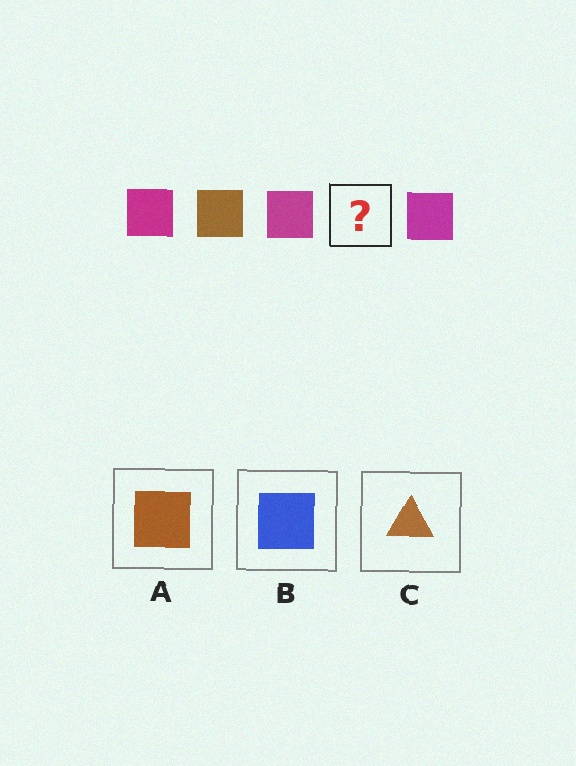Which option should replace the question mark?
Option A.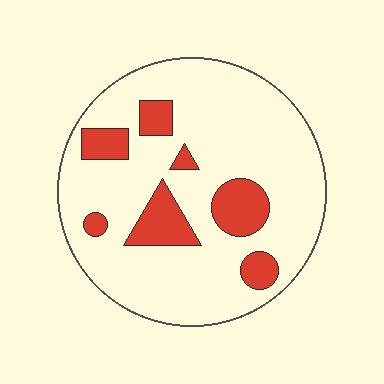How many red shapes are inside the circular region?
7.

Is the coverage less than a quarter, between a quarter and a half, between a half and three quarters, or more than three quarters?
Less than a quarter.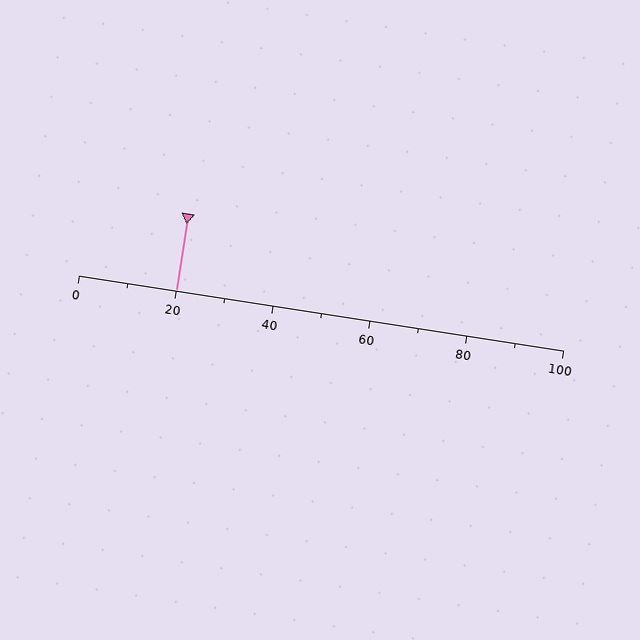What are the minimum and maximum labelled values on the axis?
The axis runs from 0 to 100.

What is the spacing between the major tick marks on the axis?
The major ticks are spaced 20 apart.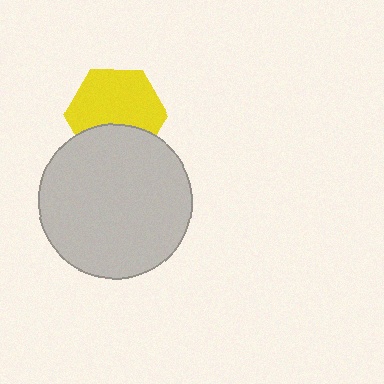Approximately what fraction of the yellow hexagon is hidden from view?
Roughly 32% of the yellow hexagon is hidden behind the light gray circle.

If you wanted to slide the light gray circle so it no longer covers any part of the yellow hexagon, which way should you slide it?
Slide it down — that is the most direct way to separate the two shapes.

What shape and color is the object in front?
The object in front is a light gray circle.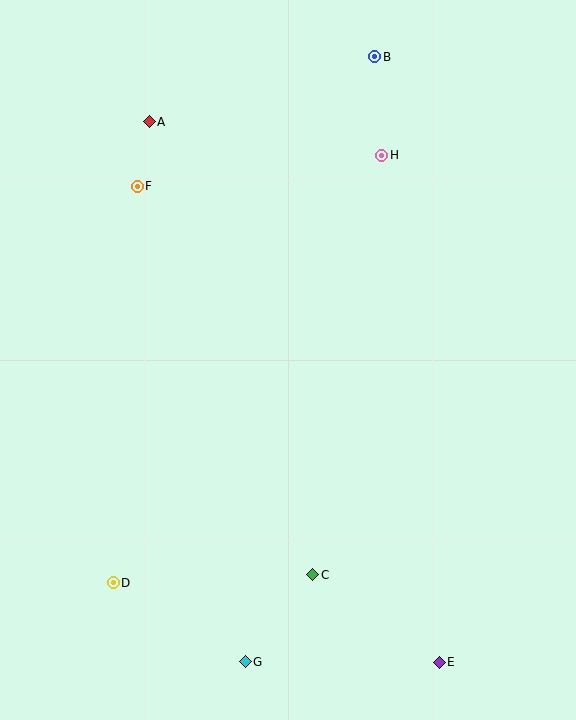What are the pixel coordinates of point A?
Point A is at (149, 122).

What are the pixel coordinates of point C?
Point C is at (313, 575).